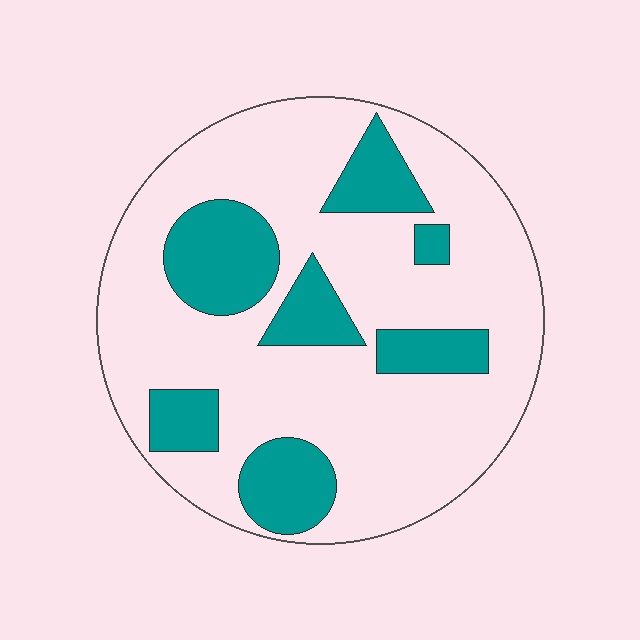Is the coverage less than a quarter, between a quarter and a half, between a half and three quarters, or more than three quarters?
Between a quarter and a half.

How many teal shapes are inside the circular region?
7.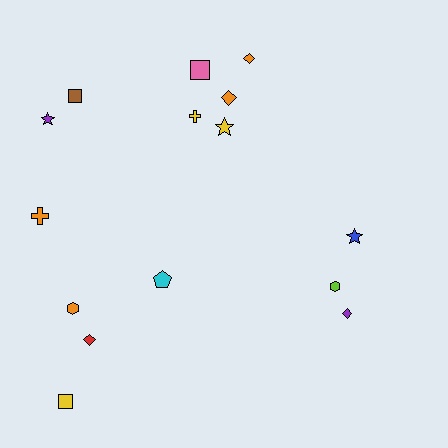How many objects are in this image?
There are 15 objects.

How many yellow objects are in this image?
There are 3 yellow objects.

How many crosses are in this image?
There are 2 crosses.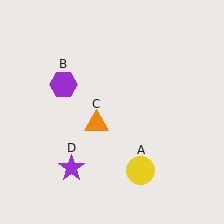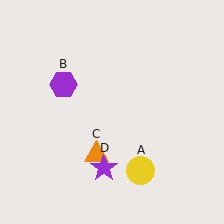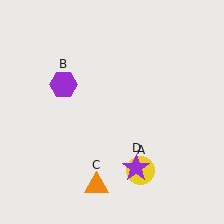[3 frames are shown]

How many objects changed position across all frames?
2 objects changed position: orange triangle (object C), purple star (object D).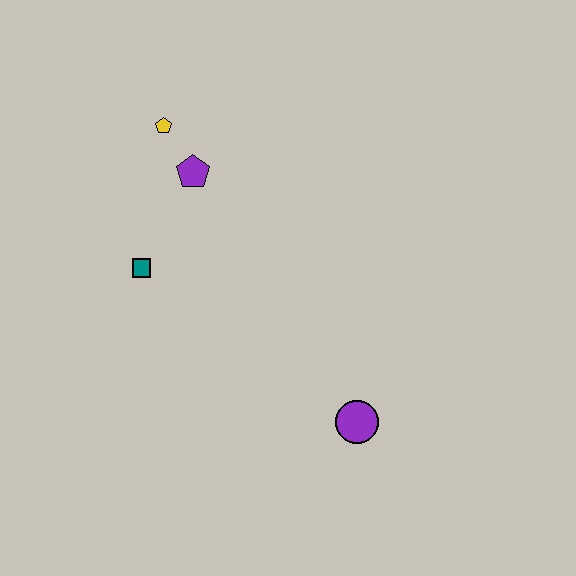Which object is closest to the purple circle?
The teal square is closest to the purple circle.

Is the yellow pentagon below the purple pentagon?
No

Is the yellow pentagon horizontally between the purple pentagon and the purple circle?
No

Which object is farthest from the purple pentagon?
The purple circle is farthest from the purple pentagon.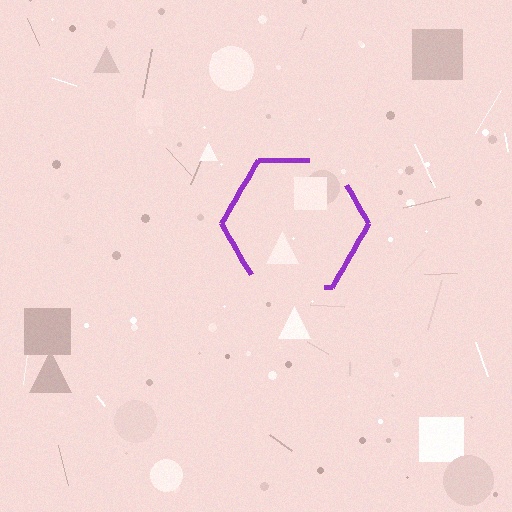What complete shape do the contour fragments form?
The contour fragments form a hexagon.